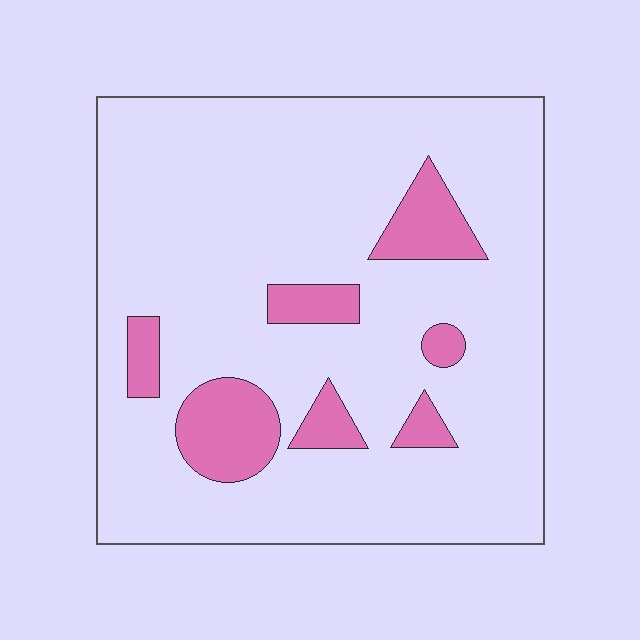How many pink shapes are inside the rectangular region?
7.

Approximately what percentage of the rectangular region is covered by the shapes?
Approximately 15%.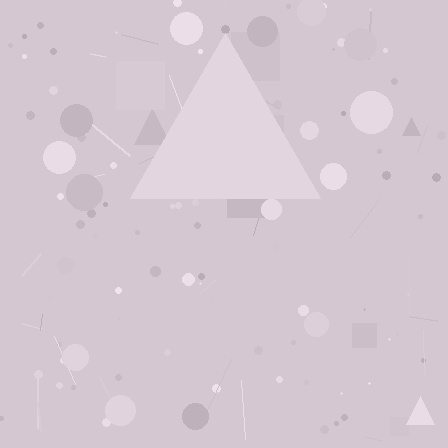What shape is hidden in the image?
A triangle is hidden in the image.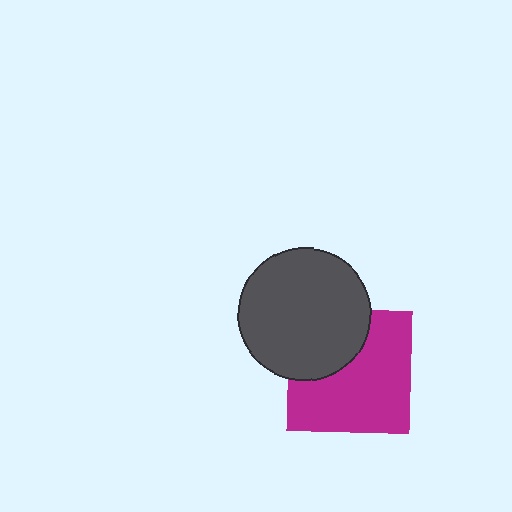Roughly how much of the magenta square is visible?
Most of it is visible (roughly 67%).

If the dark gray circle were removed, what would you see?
You would see the complete magenta square.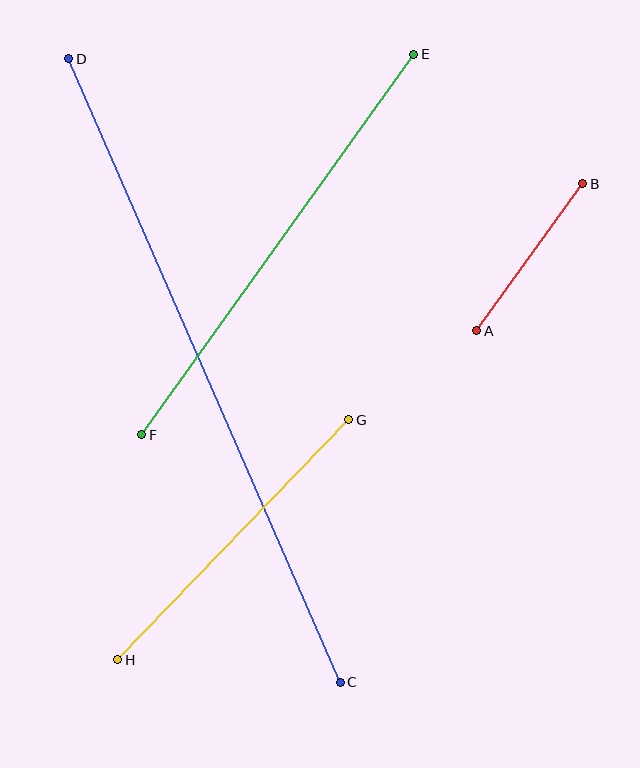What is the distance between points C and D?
The distance is approximately 680 pixels.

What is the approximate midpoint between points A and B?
The midpoint is at approximately (530, 257) pixels.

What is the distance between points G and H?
The distance is approximately 333 pixels.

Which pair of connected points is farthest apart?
Points C and D are farthest apart.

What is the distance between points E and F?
The distance is approximately 468 pixels.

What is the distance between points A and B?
The distance is approximately 181 pixels.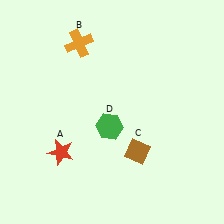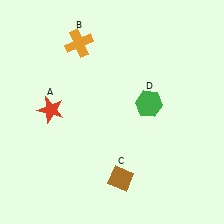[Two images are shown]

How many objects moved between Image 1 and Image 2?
3 objects moved between the two images.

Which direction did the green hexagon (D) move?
The green hexagon (D) moved right.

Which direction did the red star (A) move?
The red star (A) moved up.